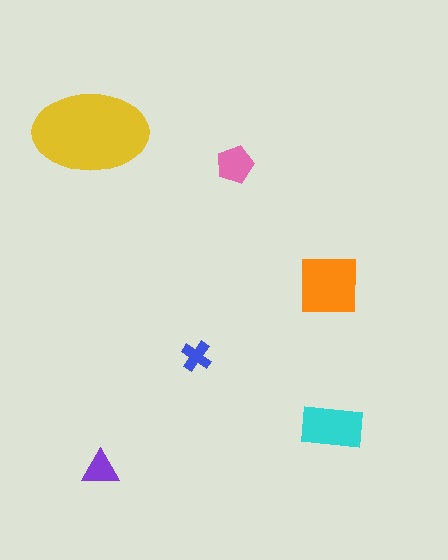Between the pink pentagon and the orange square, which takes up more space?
The orange square.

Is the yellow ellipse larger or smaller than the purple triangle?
Larger.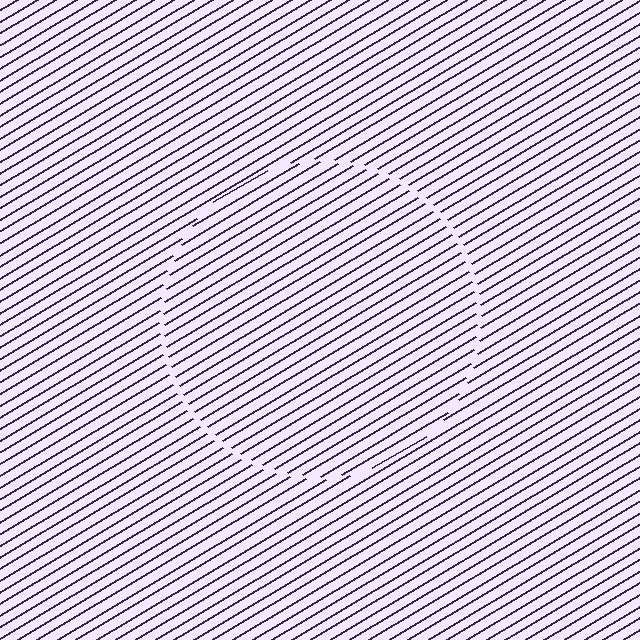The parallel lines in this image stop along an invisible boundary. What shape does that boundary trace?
An illusory circle. The interior of the shape contains the same grating, shifted by half a period — the contour is defined by the phase discontinuity where line-ends from the inner and outer gratings abut.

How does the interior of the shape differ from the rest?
The interior of the shape contains the same grating, shifted by half a period — the contour is defined by the phase discontinuity where line-ends from the inner and outer gratings abut.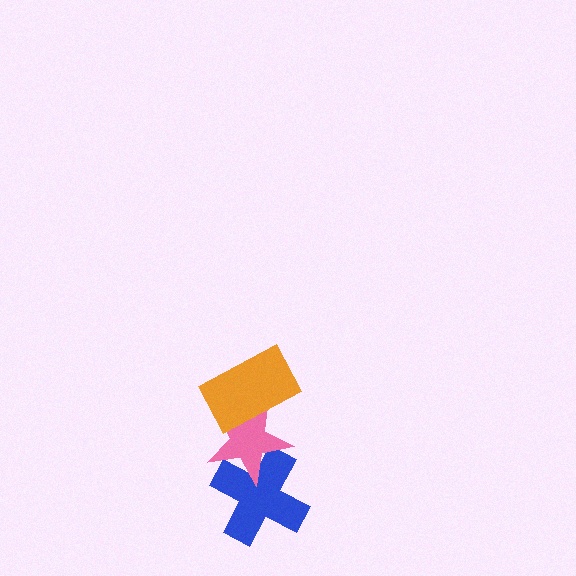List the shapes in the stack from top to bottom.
From top to bottom: the orange rectangle, the pink star, the blue cross.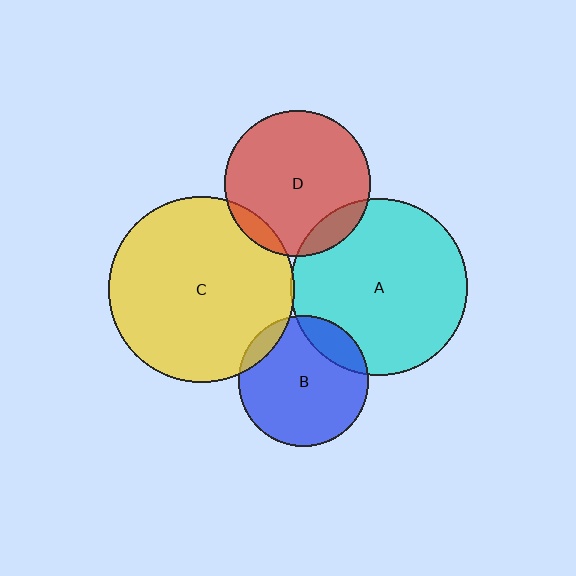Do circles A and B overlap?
Yes.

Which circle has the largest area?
Circle C (yellow).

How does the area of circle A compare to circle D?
Approximately 1.5 times.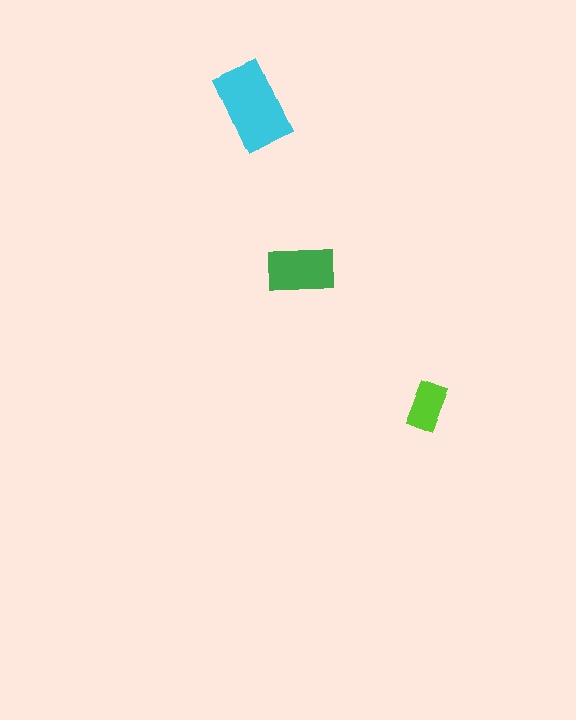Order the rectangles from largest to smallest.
the cyan one, the green one, the lime one.